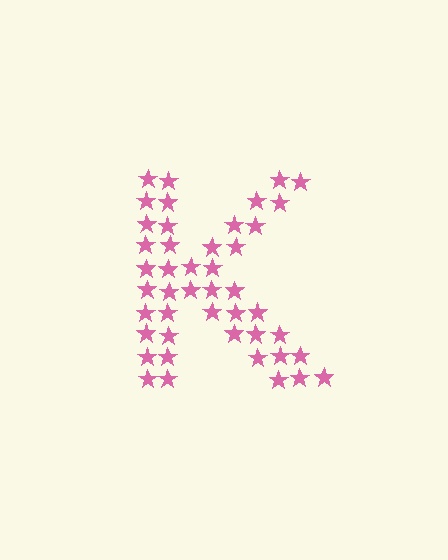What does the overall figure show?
The overall figure shows the letter K.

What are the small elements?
The small elements are stars.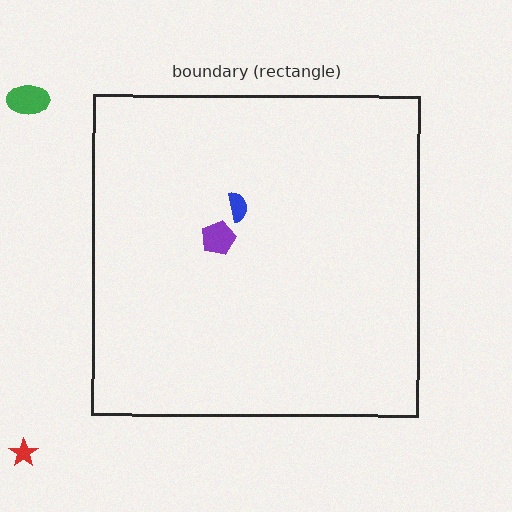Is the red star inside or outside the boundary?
Outside.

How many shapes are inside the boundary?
2 inside, 2 outside.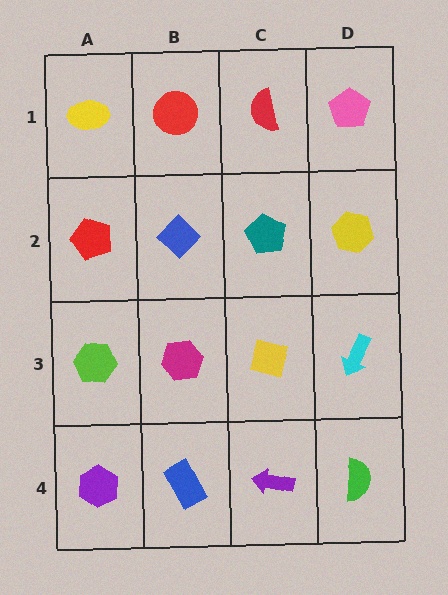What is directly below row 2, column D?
A cyan arrow.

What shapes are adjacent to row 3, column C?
A teal pentagon (row 2, column C), a purple arrow (row 4, column C), a magenta hexagon (row 3, column B), a cyan arrow (row 3, column D).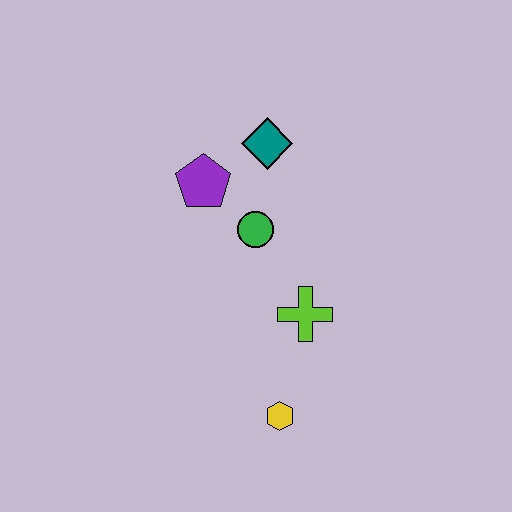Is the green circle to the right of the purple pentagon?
Yes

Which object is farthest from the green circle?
The yellow hexagon is farthest from the green circle.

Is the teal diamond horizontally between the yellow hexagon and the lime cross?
No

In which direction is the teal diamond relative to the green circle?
The teal diamond is above the green circle.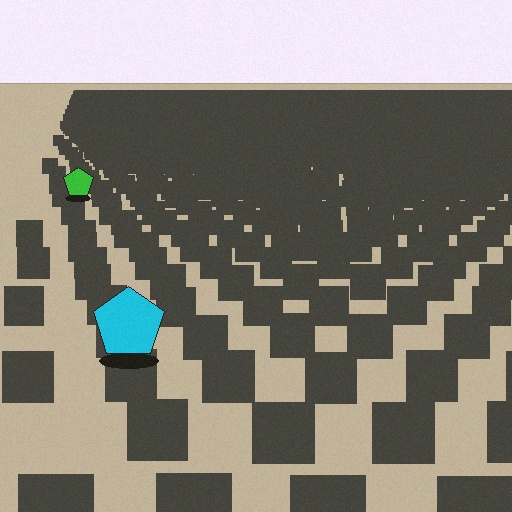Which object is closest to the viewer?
The cyan pentagon is closest. The texture marks near it are larger and more spread out.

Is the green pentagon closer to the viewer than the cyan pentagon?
No. The cyan pentagon is closer — you can tell from the texture gradient: the ground texture is coarser near it.